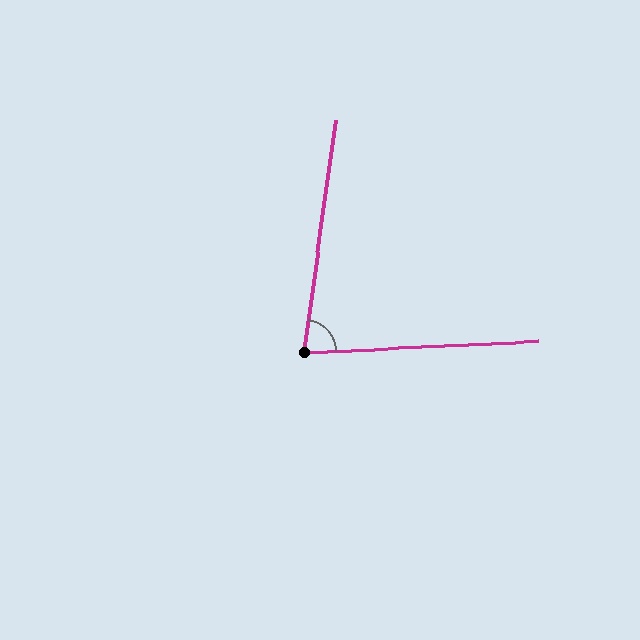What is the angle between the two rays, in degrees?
Approximately 80 degrees.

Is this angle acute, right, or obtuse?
It is acute.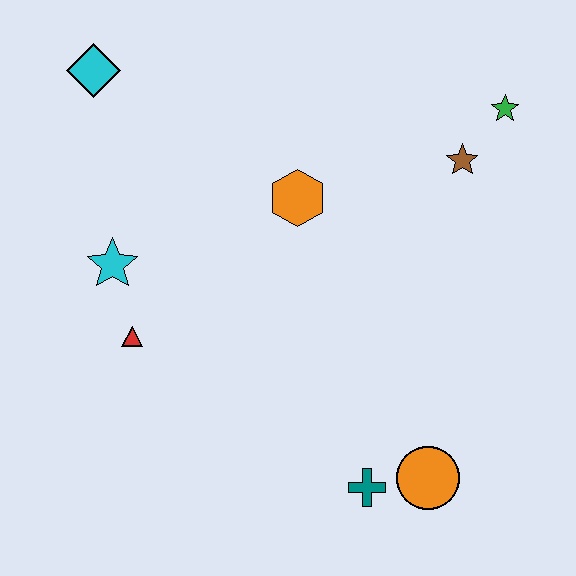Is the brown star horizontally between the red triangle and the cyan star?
No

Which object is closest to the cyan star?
The red triangle is closest to the cyan star.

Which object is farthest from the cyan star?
The green star is farthest from the cyan star.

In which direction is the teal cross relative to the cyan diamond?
The teal cross is below the cyan diamond.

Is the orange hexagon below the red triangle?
No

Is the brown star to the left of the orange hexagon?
No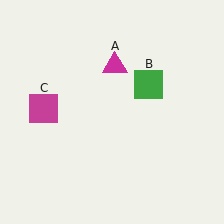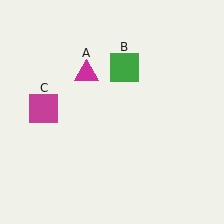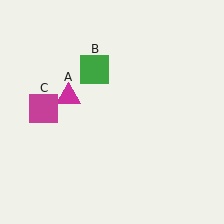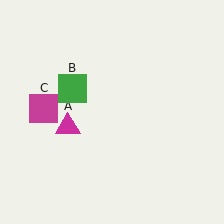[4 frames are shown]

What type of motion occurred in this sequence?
The magenta triangle (object A), green square (object B) rotated counterclockwise around the center of the scene.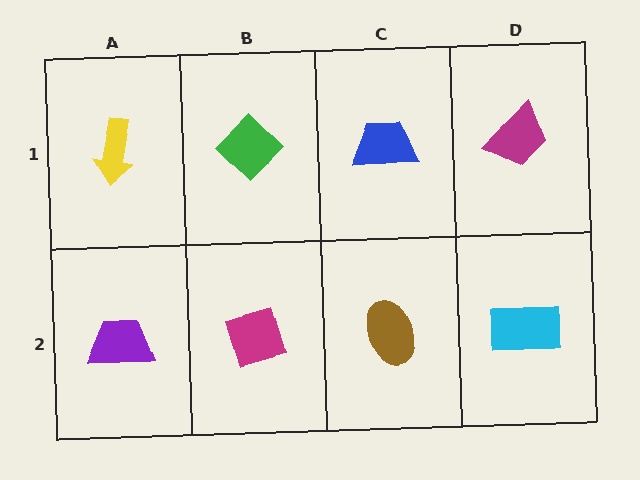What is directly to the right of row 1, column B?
A blue trapezoid.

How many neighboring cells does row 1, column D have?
2.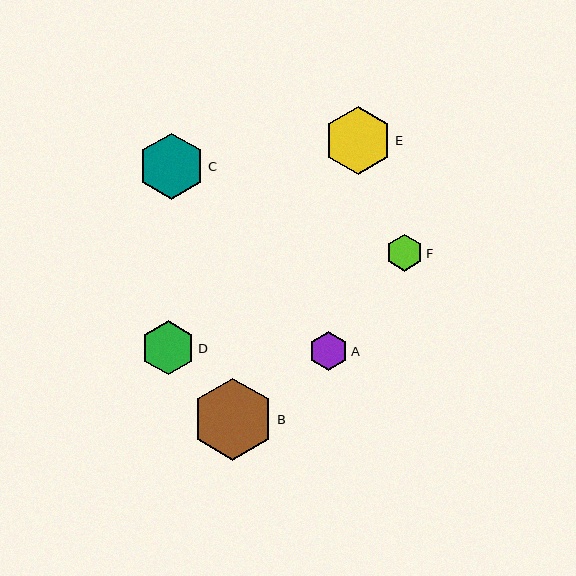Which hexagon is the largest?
Hexagon B is the largest with a size of approximately 82 pixels.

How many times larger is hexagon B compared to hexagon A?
Hexagon B is approximately 2.1 times the size of hexagon A.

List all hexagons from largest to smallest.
From largest to smallest: B, E, C, D, A, F.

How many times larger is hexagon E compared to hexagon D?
Hexagon E is approximately 1.3 times the size of hexagon D.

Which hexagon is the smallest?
Hexagon F is the smallest with a size of approximately 37 pixels.